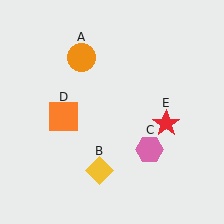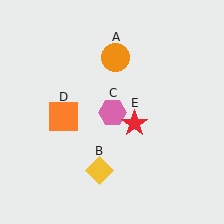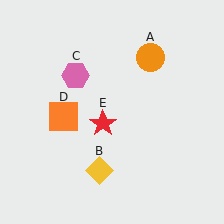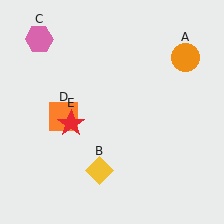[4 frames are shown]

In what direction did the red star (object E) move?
The red star (object E) moved left.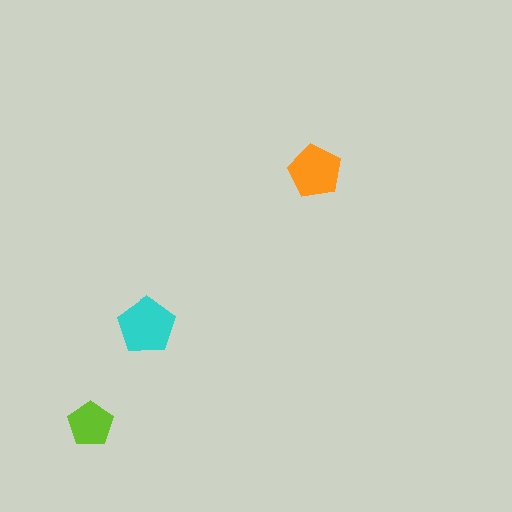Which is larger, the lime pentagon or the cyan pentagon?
The cyan one.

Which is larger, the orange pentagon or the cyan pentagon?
The cyan one.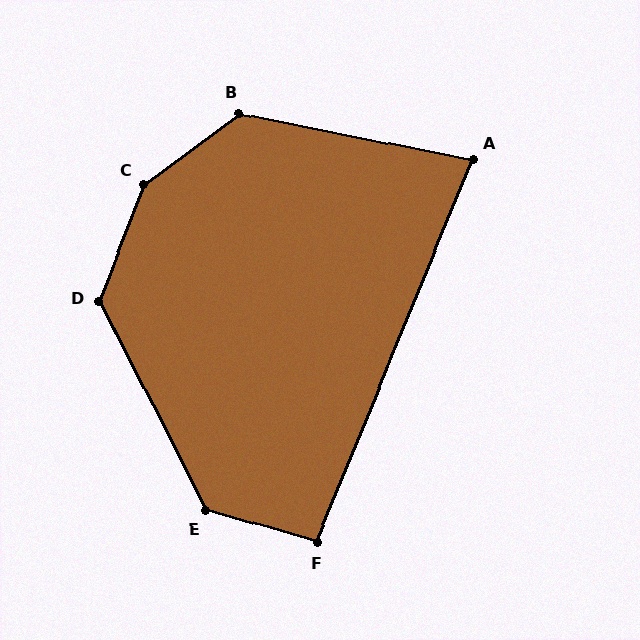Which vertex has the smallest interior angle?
A, at approximately 79 degrees.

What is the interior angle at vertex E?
Approximately 133 degrees (obtuse).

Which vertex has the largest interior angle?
C, at approximately 148 degrees.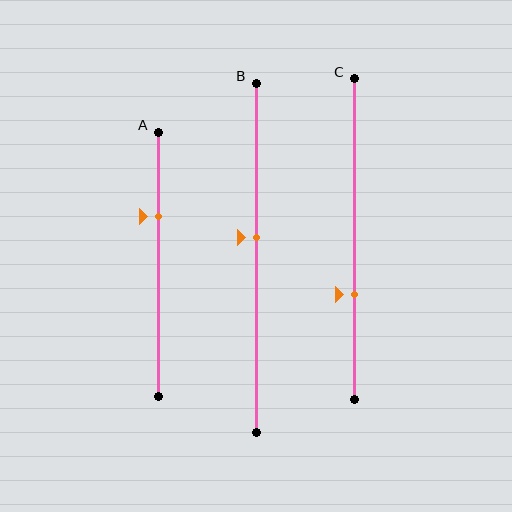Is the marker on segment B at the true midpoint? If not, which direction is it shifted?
No, the marker on segment B is shifted upward by about 6% of the segment length.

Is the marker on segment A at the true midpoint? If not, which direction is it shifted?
No, the marker on segment A is shifted upward by about 18% of the segment length.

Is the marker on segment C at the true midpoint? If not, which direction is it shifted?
No, the marker on segment C is shifted downward by about 17% of the segment length.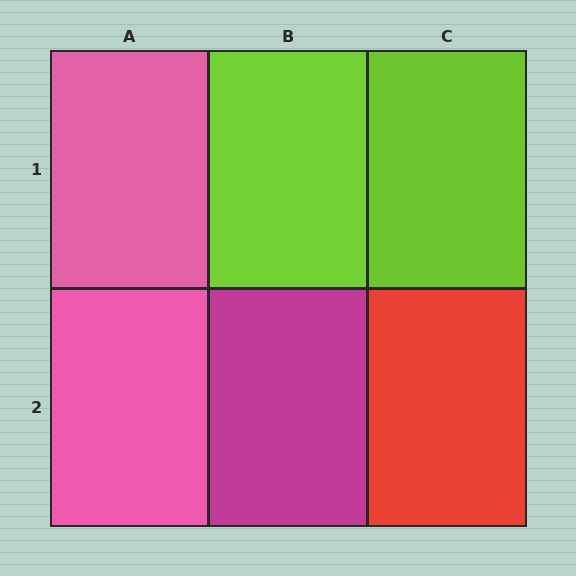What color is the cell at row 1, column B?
Lime.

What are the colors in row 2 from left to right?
Pink, magenta, red.